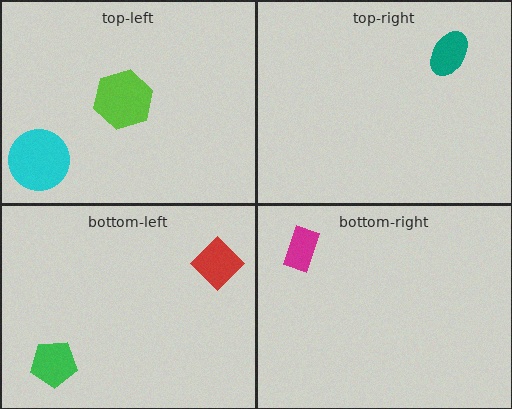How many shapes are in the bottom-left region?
2.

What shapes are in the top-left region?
The lime hexagon, the cyan circle.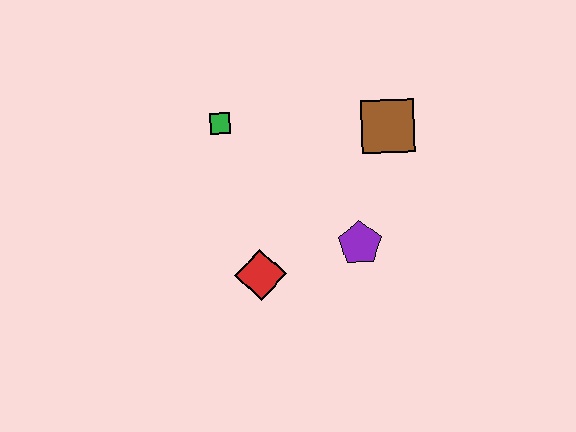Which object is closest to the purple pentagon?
The red diamond is closest to the purple pentagon.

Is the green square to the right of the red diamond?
No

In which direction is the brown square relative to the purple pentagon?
The brown square is above the purple pentagon.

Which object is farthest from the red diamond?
The brown square is farthest from the red diamond.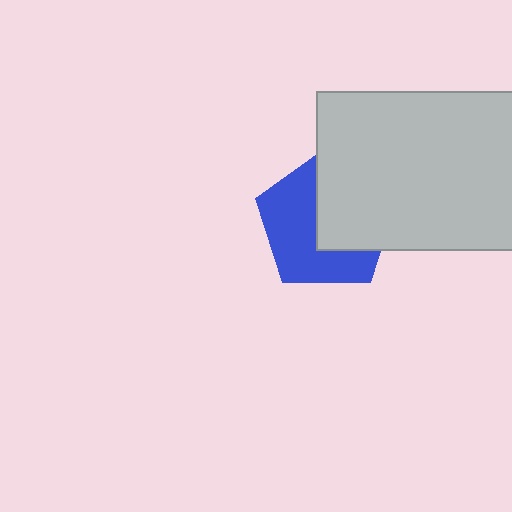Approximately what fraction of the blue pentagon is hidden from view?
Roughly 46% of the blue pentagon is hidden behind the light gray rectangle.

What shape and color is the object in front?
The object in front is a light gray rectangle.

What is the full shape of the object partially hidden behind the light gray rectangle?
The partially hidden object is a blue pentagon.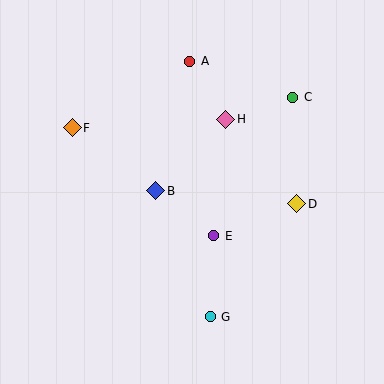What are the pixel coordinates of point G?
Point G is at (210, 317).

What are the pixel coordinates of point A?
Point A is at (190, 61).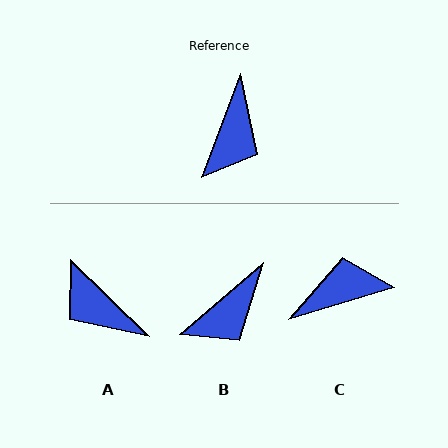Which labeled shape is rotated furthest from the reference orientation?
C, about 128 degrees away.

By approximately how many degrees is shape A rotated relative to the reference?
Approximately 113 degrees clockwise.